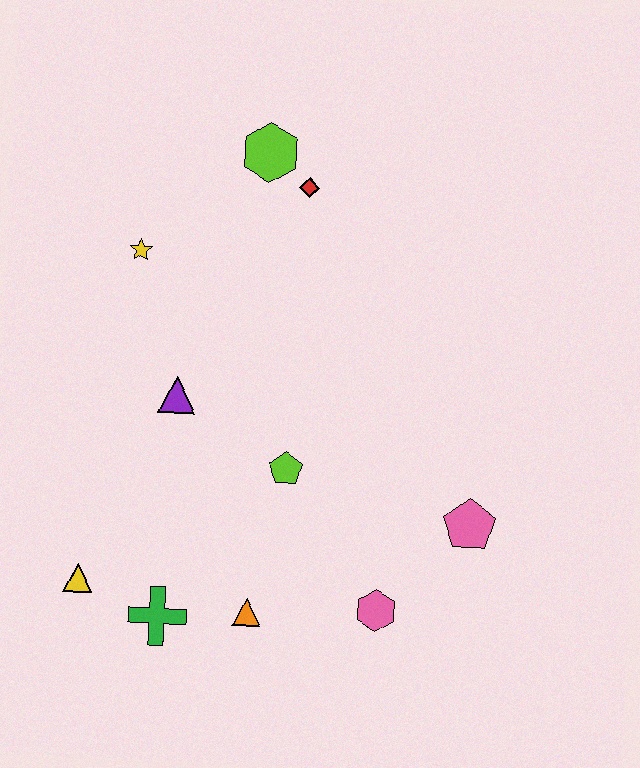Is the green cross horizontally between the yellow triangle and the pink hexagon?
Yes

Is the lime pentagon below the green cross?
No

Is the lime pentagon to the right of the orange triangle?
Yes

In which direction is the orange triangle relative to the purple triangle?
The orange triangle is below the purple triangle.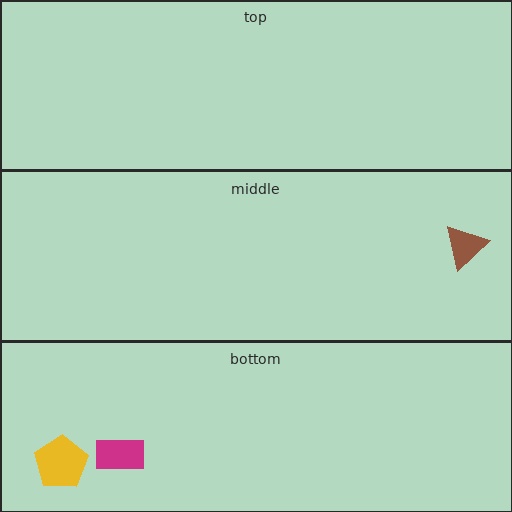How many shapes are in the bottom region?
2.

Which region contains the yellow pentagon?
The bottom region.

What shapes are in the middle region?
The brown triangle.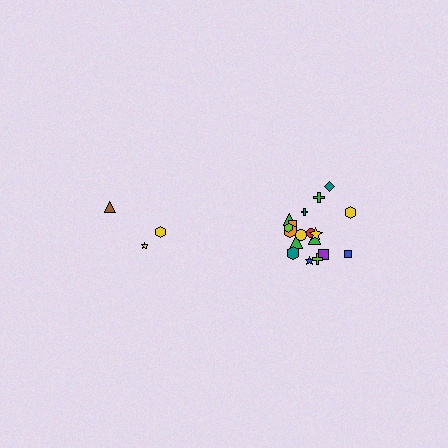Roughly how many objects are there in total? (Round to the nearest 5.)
Roughly 20 objects in total.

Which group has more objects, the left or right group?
The right group.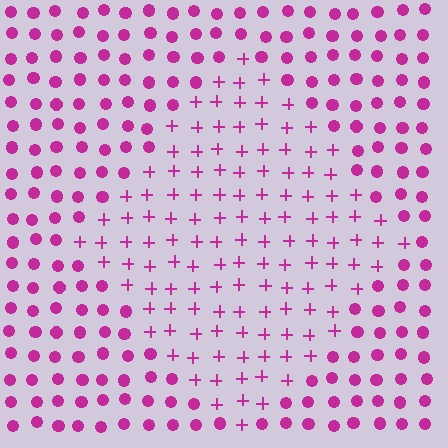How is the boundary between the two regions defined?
The boundary is defined by a change in element shape: plus signs inside vs. circles outside. All elements share the same color and spacing.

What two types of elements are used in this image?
The image uses plus signs inside the diamond region and circles outside it.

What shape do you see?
I see a diamond.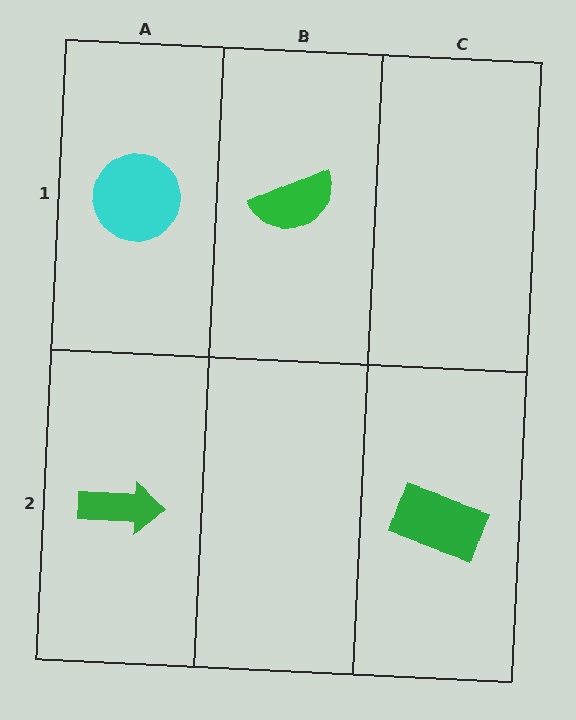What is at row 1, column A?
A cyan circle.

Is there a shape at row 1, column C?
No, that cell is empty.